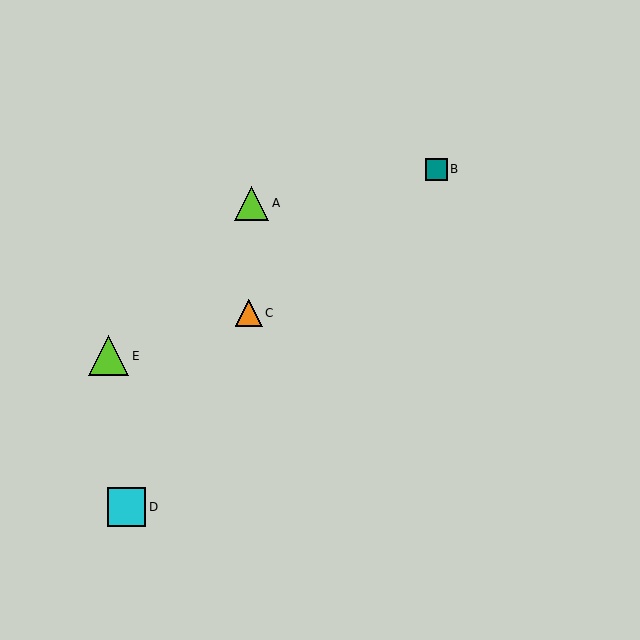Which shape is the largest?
The lime triangle (labeled E) is the largest.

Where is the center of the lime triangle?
The center of the lime triangle is at (109, 356).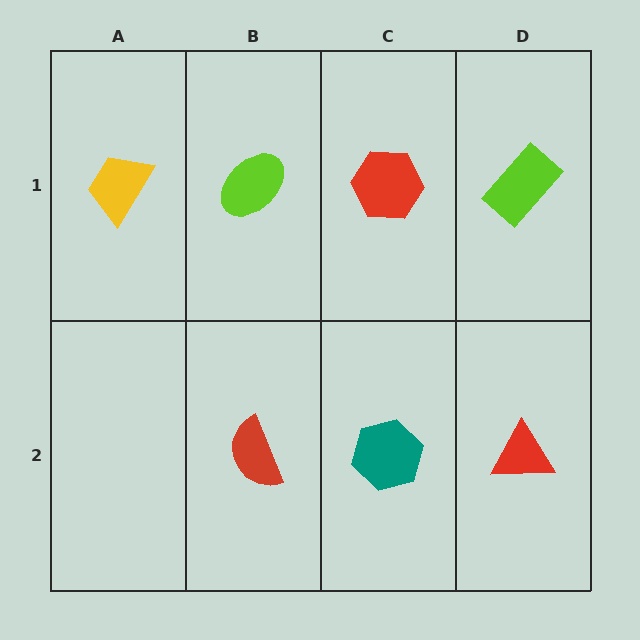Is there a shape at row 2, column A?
No, that cell is empty.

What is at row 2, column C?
A teal hexagon.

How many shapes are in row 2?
3 shapes.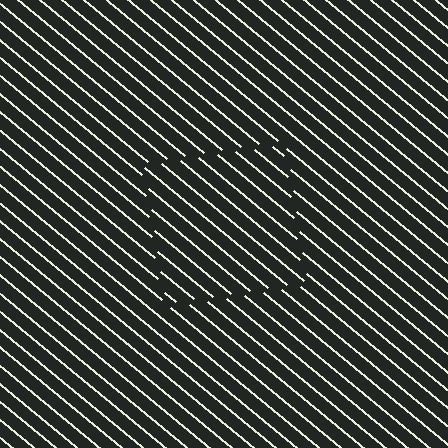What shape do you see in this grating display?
An illusory square. The interior of the shape contains the same grating, shifted by half a period — the contour is defined by the phase discontinuity where line-ends from the inner and outer gratings abut.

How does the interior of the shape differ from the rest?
The interior of the shape contains the same grating, shifted by half a period — the contour is defined by the phase discontinuity where line-ends from the inner and outer gratings abut.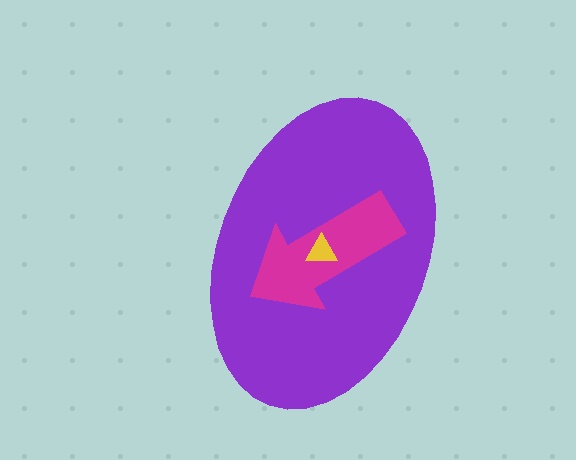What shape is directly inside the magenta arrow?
The yellow triangle.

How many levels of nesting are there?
3.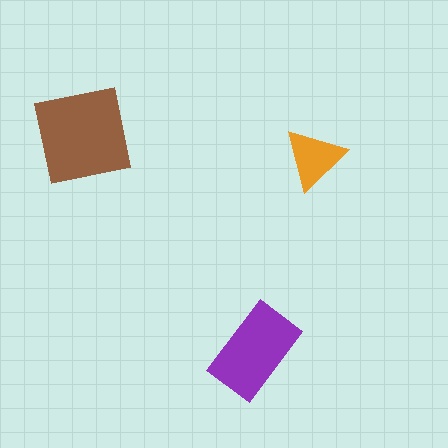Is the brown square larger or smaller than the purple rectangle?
Larger.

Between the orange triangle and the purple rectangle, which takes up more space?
The purple rectangle.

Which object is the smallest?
The orange triangle.